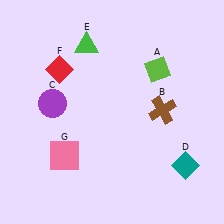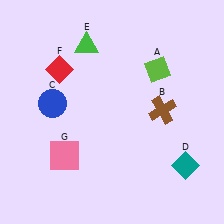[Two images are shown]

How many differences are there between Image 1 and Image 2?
There is 1 difference between the two images.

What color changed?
The circle (C) changed from purple in Image 1 to blue in Image 2.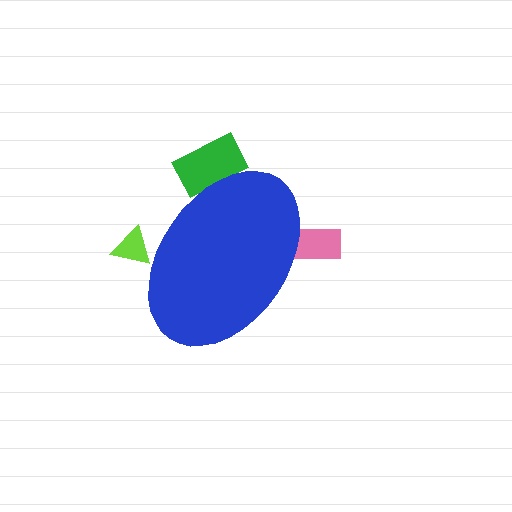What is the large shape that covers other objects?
A blue ellipse.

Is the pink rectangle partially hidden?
Yes, the pink rectangle is partially hidden behind the blue ellipse.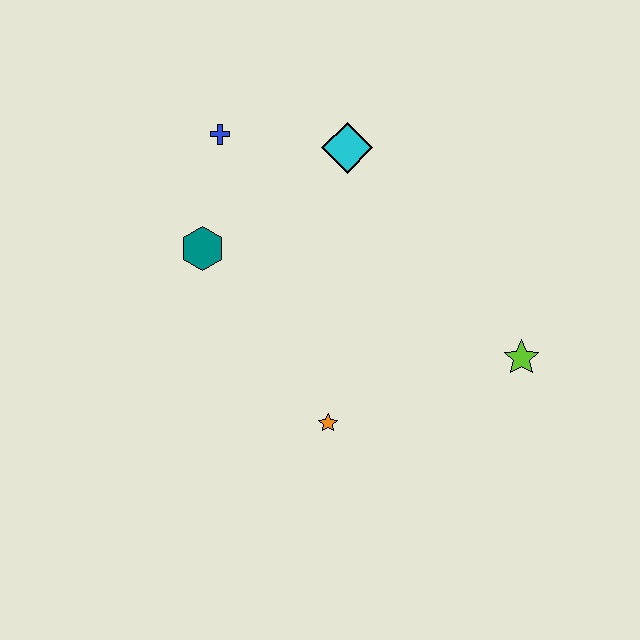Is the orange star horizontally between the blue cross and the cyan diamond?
Yes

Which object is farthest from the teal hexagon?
The lime star is farthest from the teal hexagon.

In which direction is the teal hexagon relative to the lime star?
The teal hexagon is to the left of the lime star.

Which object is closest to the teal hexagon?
The blue cross is closest to the teal hexagon.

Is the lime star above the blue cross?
No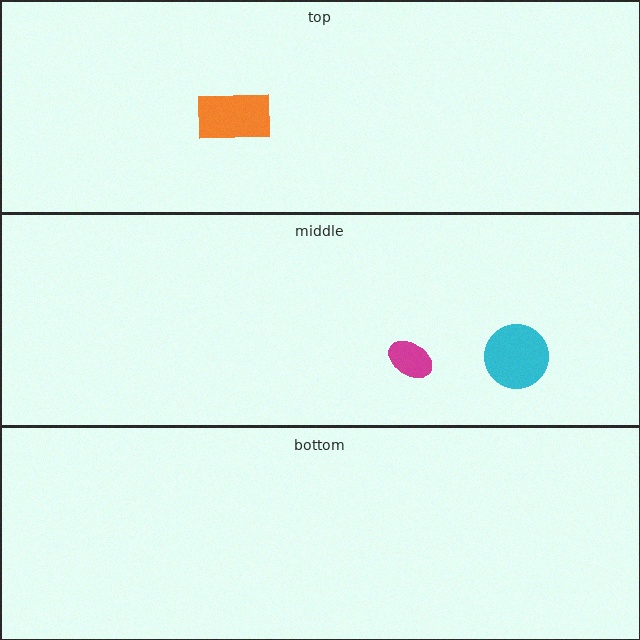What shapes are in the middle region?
The magenta ellipse, the cyan circle.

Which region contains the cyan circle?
The middle region.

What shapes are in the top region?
The orange rectangle.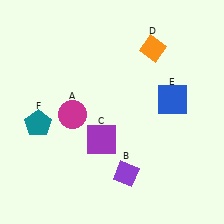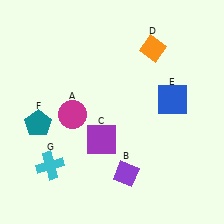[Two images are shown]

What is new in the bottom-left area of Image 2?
A cyan cross (G) was added in the bottom-left area of Image 2.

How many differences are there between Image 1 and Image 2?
There is 1 difference between the two images.